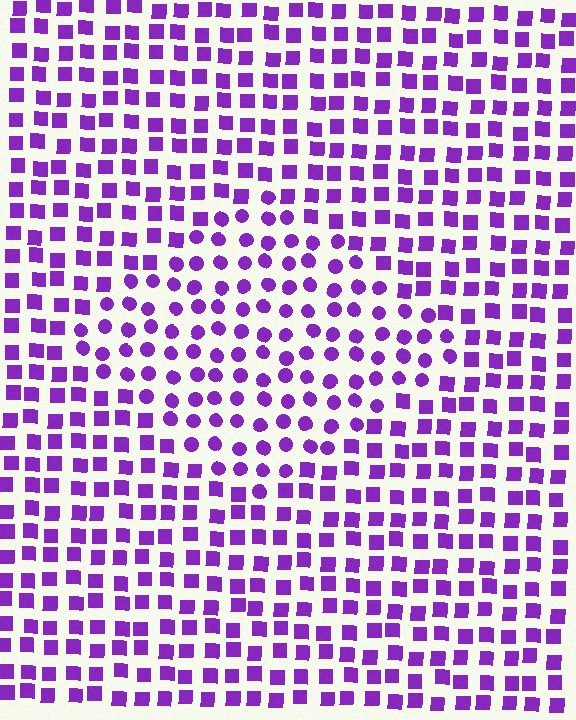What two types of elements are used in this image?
The image uses circles inside the diamond region and squares outside it.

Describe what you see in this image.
The image is filled with small purple elements arranged in a uniform grid. A diamond-shaped region contains circles, while the surrounding area contains squares. The boundary is defined purely by the change in element shape.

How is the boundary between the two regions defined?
The boundary is defined by a change in element shape: circles inside vs. squares outside. All elements share the same color and spacing.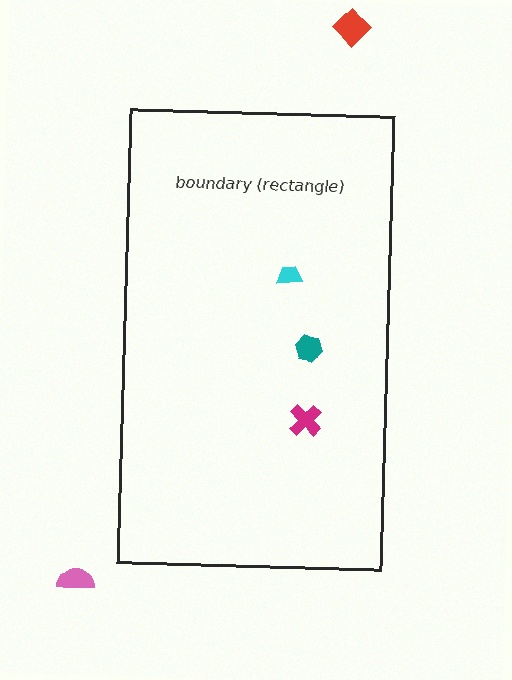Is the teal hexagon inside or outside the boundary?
Inside.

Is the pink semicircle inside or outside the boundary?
Outside.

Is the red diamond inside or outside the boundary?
Outside.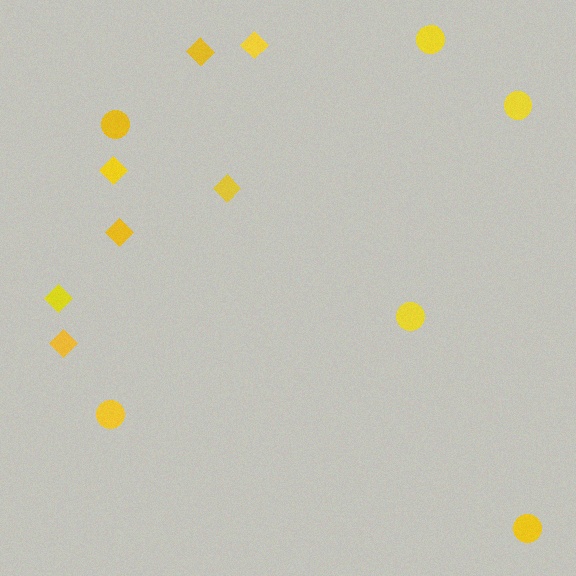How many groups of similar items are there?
There are 2 groups: one group of diamonds (7) and one group of circles (6).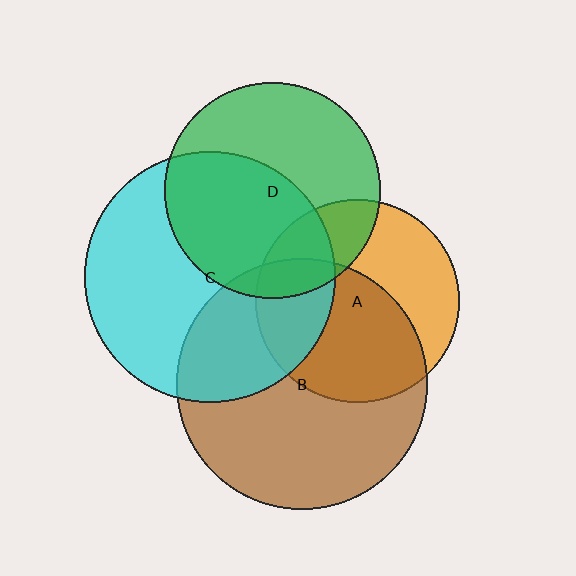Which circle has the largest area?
Circle B (brown).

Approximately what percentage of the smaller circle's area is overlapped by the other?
Approximately 55%.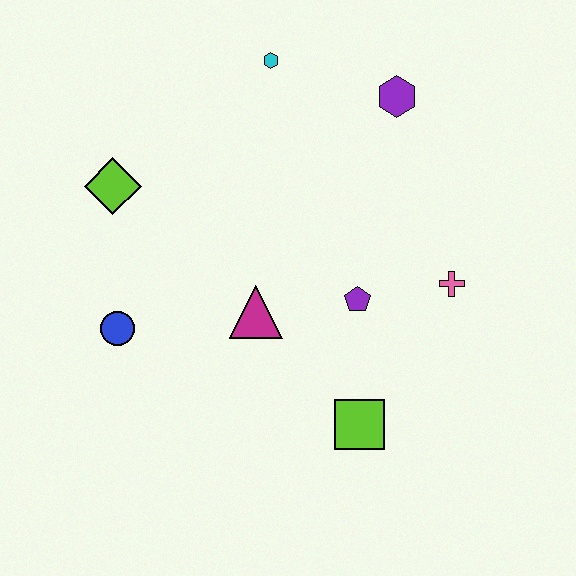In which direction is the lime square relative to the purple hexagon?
The lime square is below the purple hexagon.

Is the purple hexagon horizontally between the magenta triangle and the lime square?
No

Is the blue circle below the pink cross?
Yes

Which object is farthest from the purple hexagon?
The blue circle is farthest from the purple hexagon.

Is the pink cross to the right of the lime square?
Yes